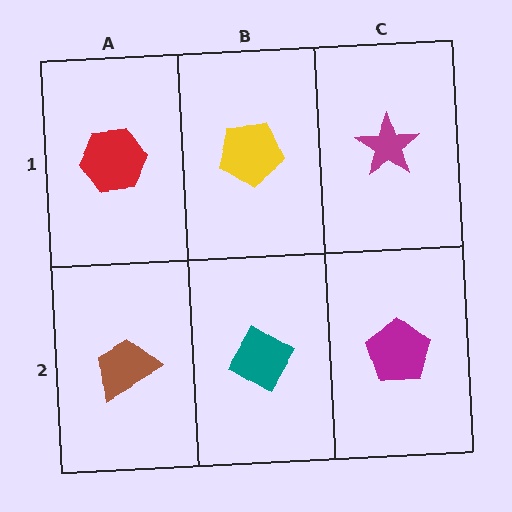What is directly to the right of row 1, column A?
A yellow pentagon.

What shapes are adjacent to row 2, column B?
A yellow pentagon (row 1, column B), a brown trapezoid (row 2, column A), a magenta pentagon (row 2, column C).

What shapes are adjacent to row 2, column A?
A red hexagon (row 1, column A), a teal diamond (row 2, column B).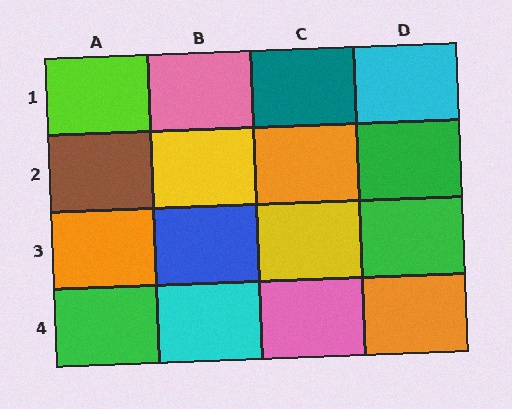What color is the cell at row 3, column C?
Yellow.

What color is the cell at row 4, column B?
Cyan.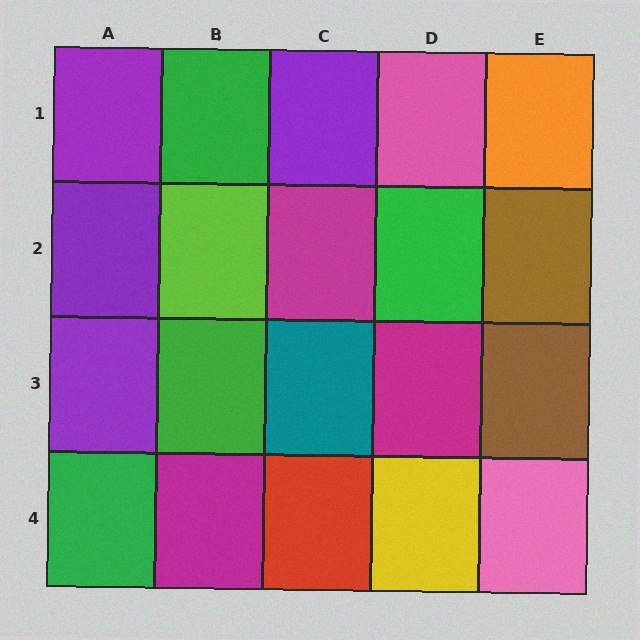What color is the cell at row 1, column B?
Green.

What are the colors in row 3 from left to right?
Purple, green, teal, magenta, brown.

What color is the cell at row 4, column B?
Magenta.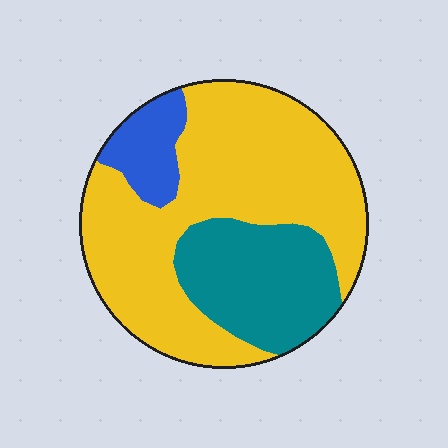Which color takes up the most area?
Yellow, at roughly 65%.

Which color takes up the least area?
Blue, at roughly 10%.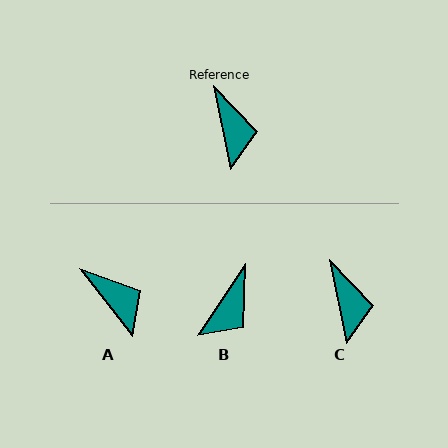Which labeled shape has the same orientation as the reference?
C.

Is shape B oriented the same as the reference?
No, it is off by about 45 degrees.